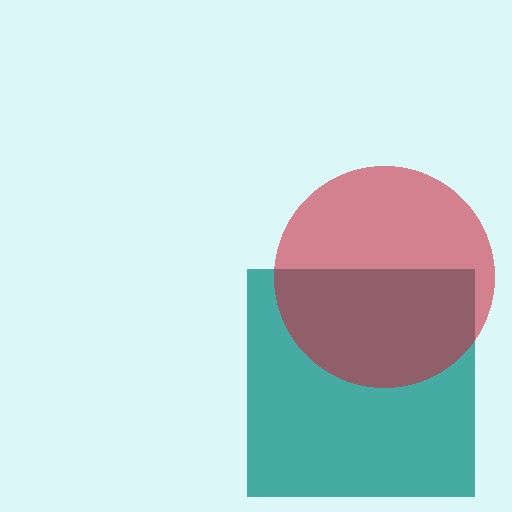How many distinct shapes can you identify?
There are 2 distinct shapes: a teal square, a red circle.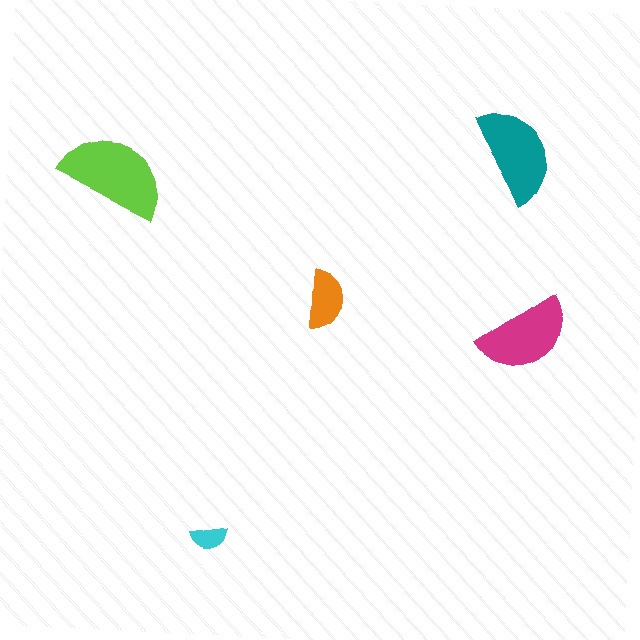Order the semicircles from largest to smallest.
the lime one, the teal one, the magenta one, the orange one, the cyan one.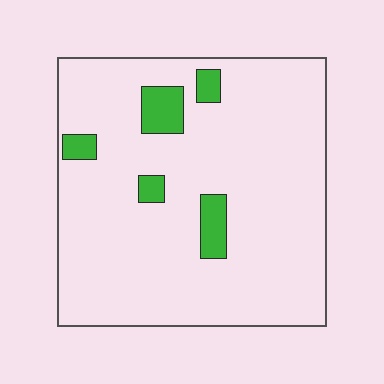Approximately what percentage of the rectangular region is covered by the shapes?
Approximately 10%.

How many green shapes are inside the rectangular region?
5.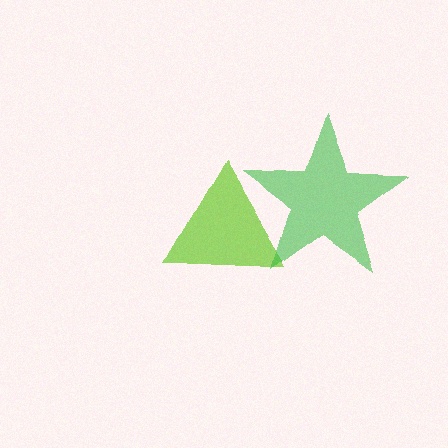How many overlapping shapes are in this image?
There are 2 overlapping shapes in the image.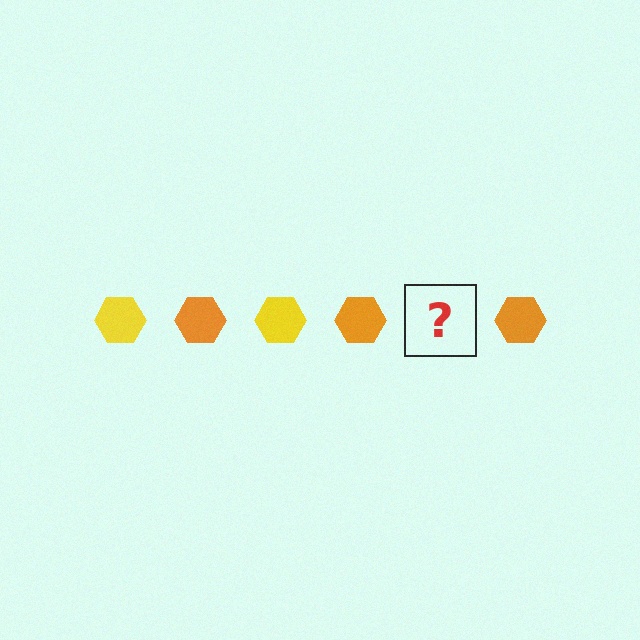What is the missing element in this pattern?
The missing element is a yellow hexagon.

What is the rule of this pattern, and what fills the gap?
The rule is that the pattern cycles through yellow, orange hexagons. The gap should be filled with a yellow hexagon.